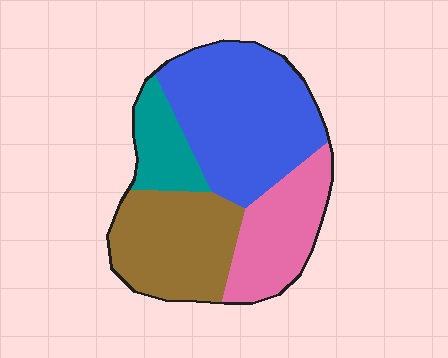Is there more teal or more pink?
Pink.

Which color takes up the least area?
Teal, at roughly 10%.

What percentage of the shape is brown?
Brown covers about 25% of the shape.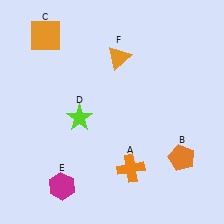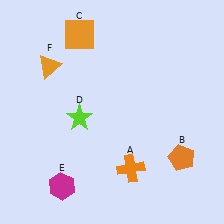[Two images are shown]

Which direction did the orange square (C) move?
The orange square (C) moved right.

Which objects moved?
The objects that moved are: the orange square (C), the orange triangle (F).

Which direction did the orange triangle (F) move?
The orange triangle (F) moved left.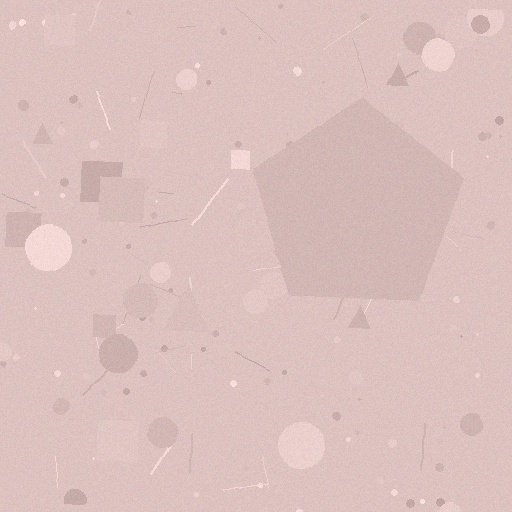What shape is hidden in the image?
A pentagon is hidden in the image.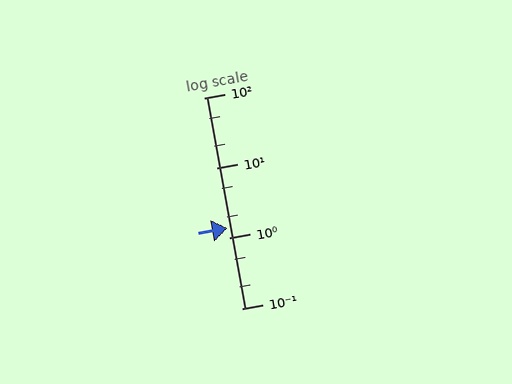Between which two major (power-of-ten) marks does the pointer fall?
The pointer is between 1 and 10.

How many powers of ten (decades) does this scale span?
The scale spans 3 decades, from 0.1 to 100.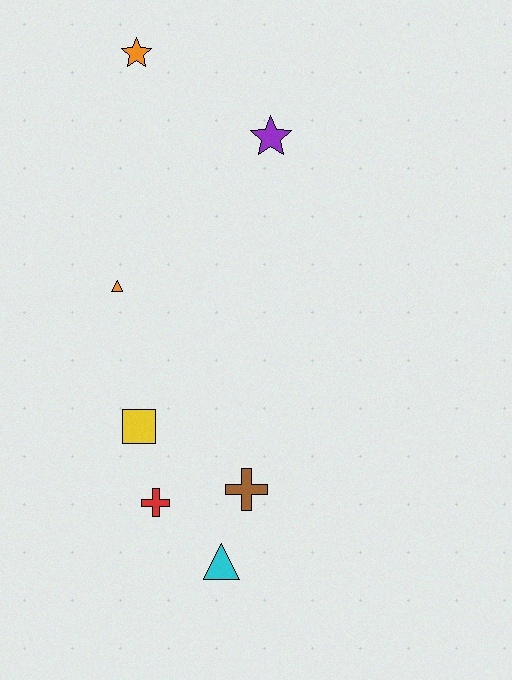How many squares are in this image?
There is 1 square.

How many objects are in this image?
There are 7 objects.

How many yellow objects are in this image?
There is 1 yellow object.